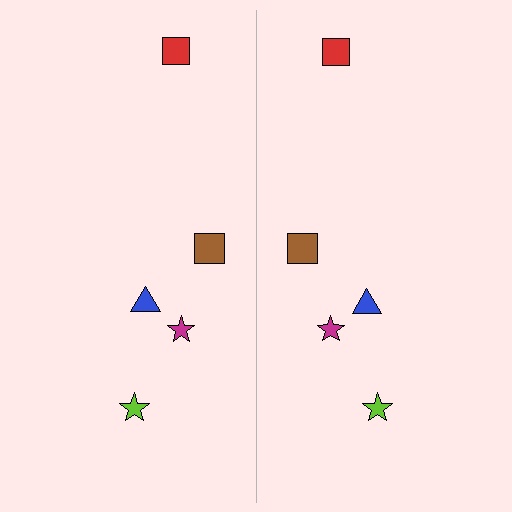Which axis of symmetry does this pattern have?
The pattern has a vertical axis of symmetry running through the center of the image.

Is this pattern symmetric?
Yes, this pattern has bilateral (reflection) symmetry.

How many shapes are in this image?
There are 10 shapes in this image.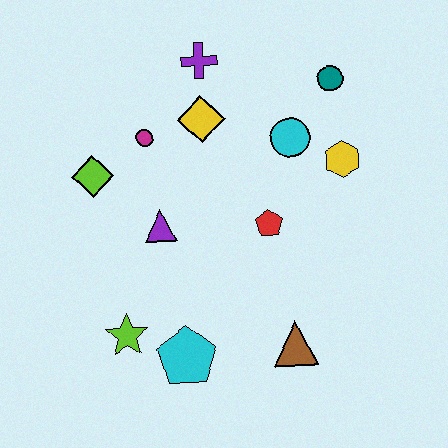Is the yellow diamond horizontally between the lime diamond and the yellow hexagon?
Yes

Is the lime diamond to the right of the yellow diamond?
No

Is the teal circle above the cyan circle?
Yes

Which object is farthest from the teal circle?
The lime star is farthest from the teal circle.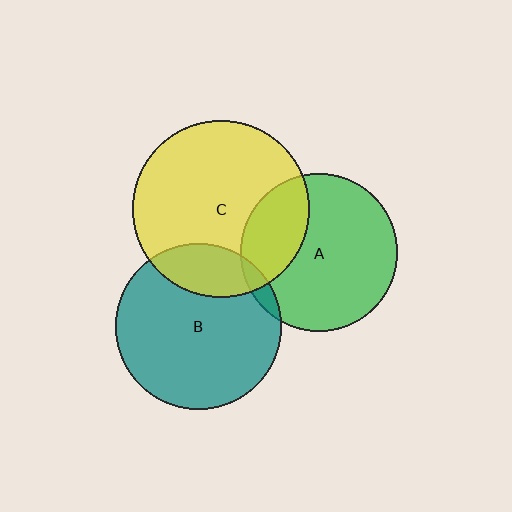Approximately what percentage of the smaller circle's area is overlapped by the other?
Approximately 5%.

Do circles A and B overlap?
Yes.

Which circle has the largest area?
Circle C (yellow).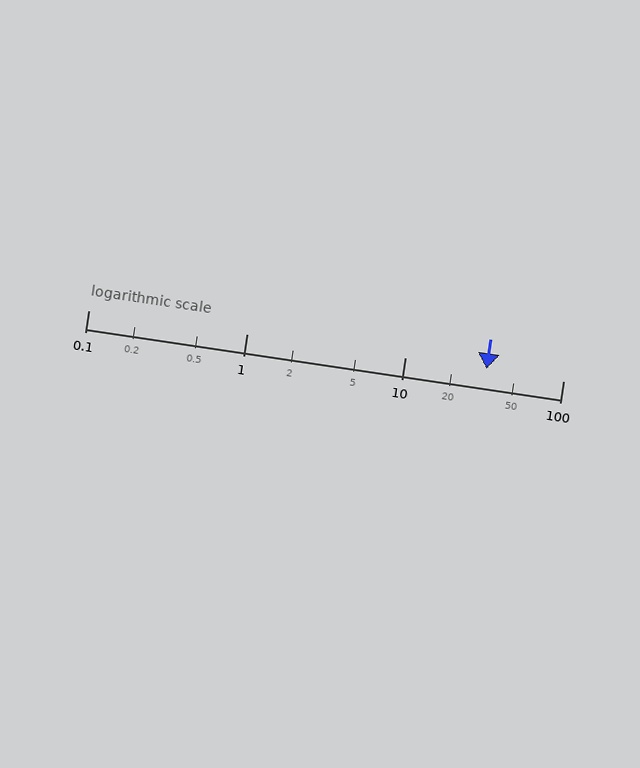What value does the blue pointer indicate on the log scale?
The pointer indicates approximately 33.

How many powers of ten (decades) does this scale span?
The scale spans 3 decades, from 0.1 to 100.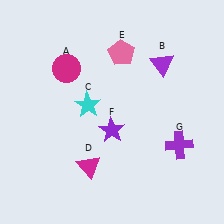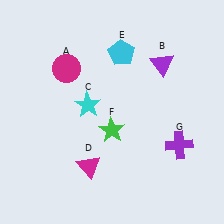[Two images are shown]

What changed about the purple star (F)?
In Image 1, F is purple. In Image 2, it changed to green.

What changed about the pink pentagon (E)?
In Image 1, E is pink. In Image 2, it changed to cyan.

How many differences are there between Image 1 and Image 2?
There are 2 differences between the two images.